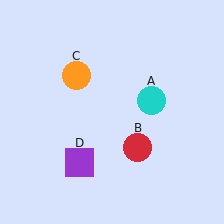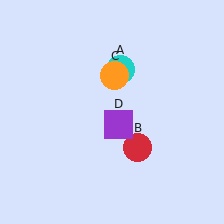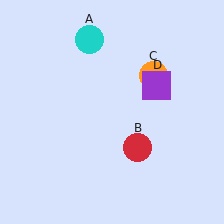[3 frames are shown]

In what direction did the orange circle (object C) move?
The orange circle (object C) moved right.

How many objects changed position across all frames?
3 objects changed position: cyan circle (object A), orange circle (object C), purple square (object D).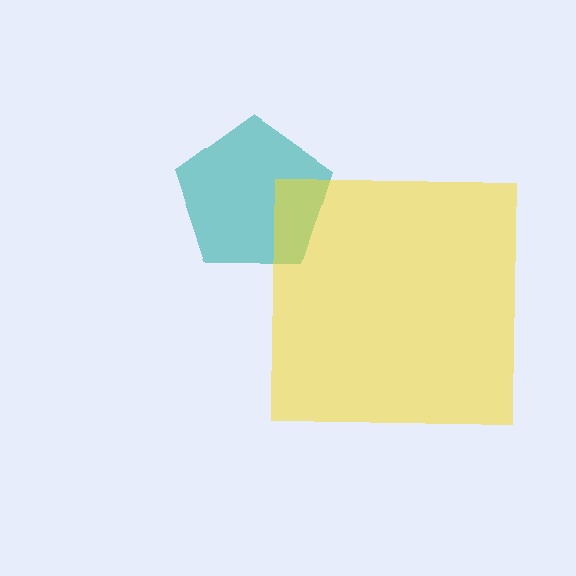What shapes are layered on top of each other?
The layered shapes are: a teal pentagon, a yellow square.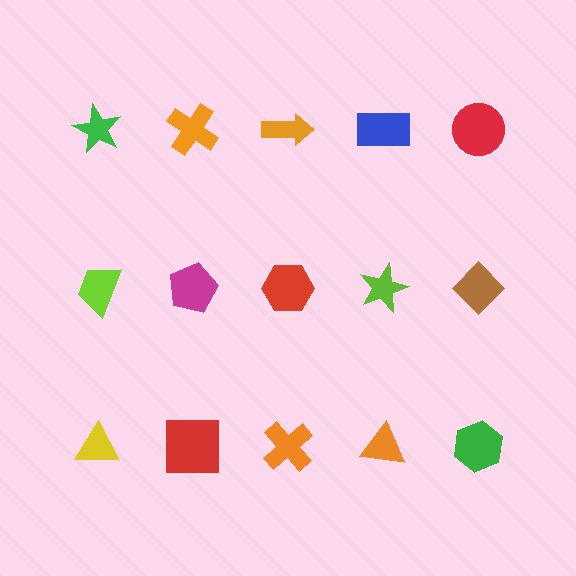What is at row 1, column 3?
An orange arrow.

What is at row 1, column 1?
A green star.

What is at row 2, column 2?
A magenta pentagon.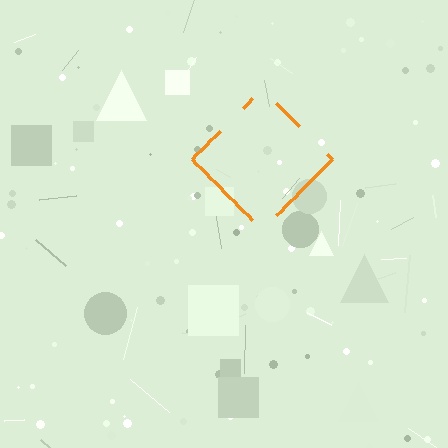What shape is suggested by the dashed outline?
The dashed outline suggests a diamond.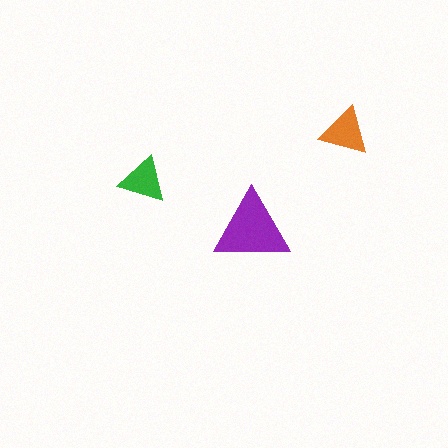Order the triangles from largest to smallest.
the purple one, the orange one, the green one.